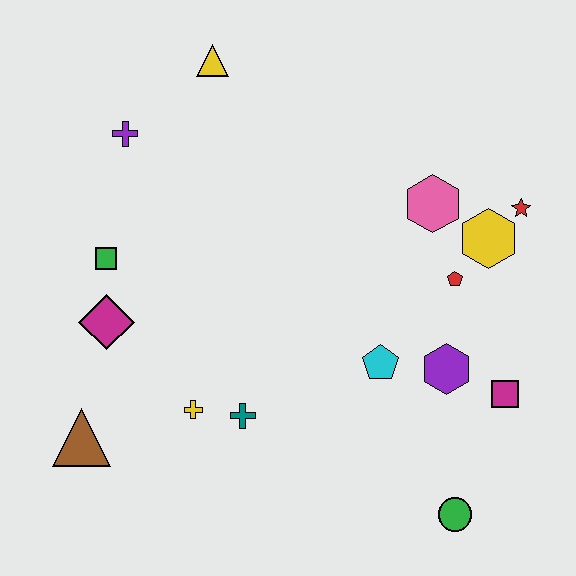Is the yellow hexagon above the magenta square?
Yes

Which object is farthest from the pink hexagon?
The brown triangle is farthest from the pink hexagon.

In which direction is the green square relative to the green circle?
The green square is to the left of the green circle.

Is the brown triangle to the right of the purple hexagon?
No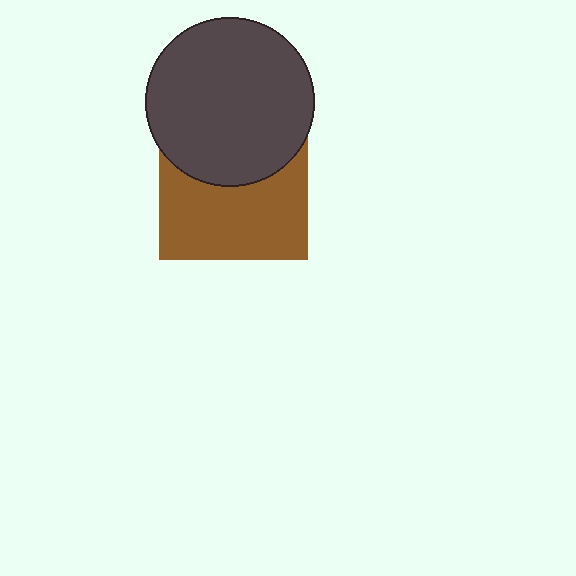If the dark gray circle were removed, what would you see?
You would see the complete brown square.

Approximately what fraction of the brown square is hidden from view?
Roughly 42% of the brown square is hidden behind the dark gray circle.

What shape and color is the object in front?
The object in front is a dark gray circle.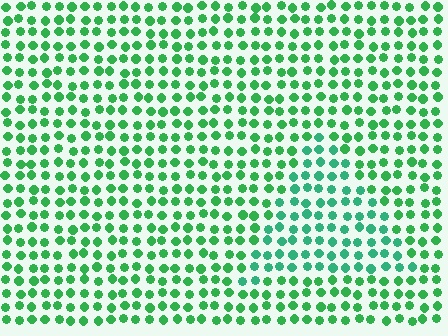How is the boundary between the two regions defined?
The boundary is defined purely by a slight shift in hue (about 23 degrees). Spacing, size, and orientation are identical on both sides.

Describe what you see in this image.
The image is filled with small green elements in a uniform arrangement. A triangle-shaped region is visible where the elements are tinted to a slightly different hue, forming a subtle color boundary.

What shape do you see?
I see a triangle.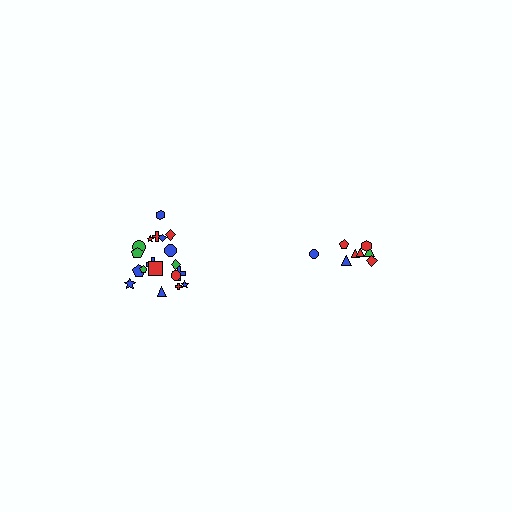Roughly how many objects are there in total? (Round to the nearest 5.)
Roughly 30 objects in total.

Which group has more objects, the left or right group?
The left group.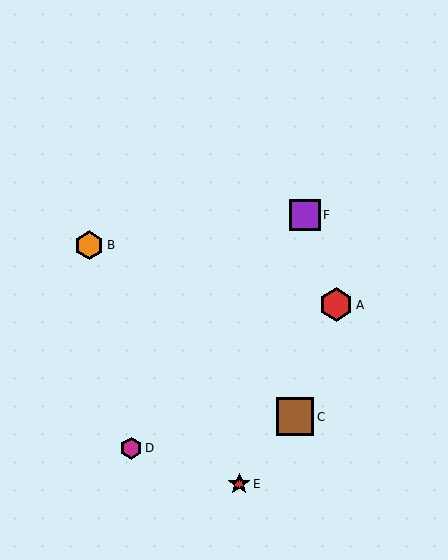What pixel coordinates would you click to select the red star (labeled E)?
Click at (239, 484) to select the red star E.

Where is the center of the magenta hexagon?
The center of the magenta hexagon is at (131, 448).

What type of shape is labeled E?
Shape E is a red star.